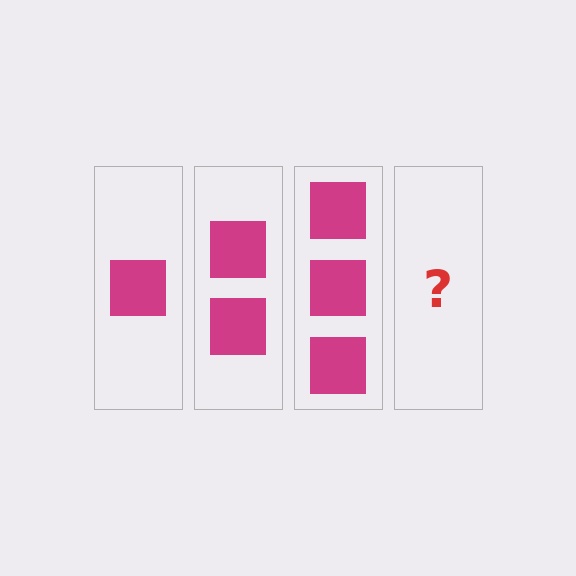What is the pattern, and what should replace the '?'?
The pattern is that each step adds one more square. The '?' should be 4 squares.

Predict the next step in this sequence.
The next step is 4 squares.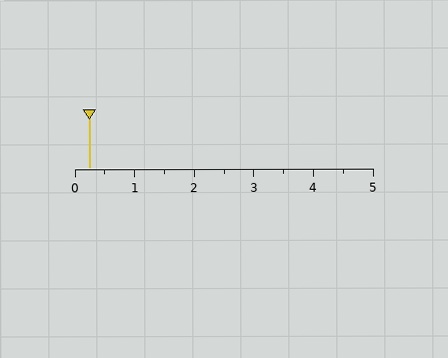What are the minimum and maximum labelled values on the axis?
The axis runs from 0 to 5.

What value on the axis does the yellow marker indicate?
The marker indicates approximately 0.2.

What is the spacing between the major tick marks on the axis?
The major ticks are spaced 1 apart.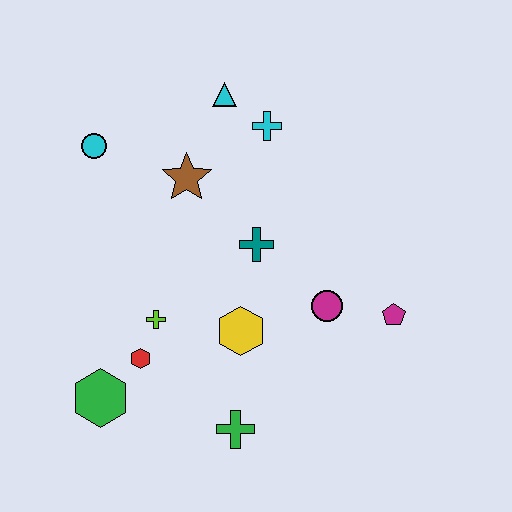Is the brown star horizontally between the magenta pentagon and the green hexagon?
Yes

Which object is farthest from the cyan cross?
The green hexagon is farthest from the cyan cross.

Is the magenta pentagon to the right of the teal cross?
Yes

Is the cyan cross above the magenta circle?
Yes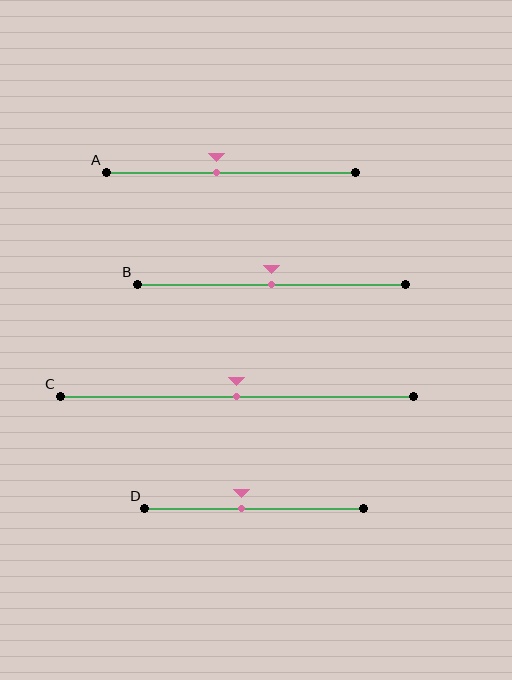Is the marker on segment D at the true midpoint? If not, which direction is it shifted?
No, the marker on segment D is shifted to the left by about 6% of the segment length.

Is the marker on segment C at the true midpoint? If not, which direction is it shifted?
Yes, the marker on segment C is at the true midpoint.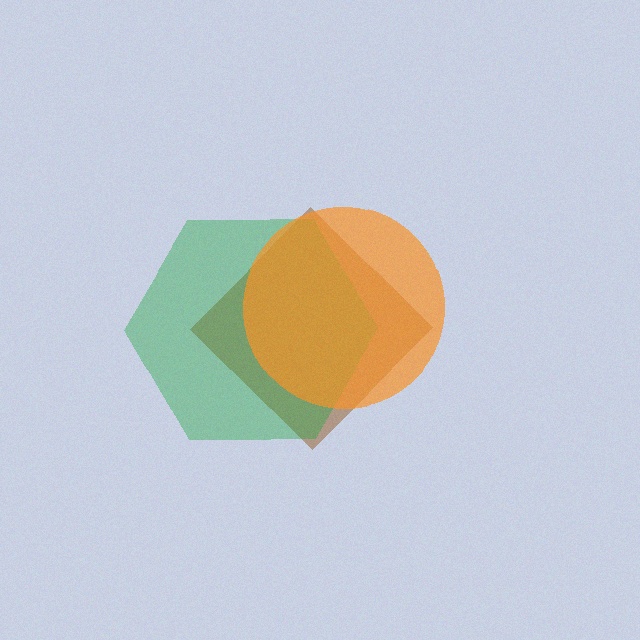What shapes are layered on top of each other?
The layered shapes are: a brown diamond, a green hexagon, an orange circle.